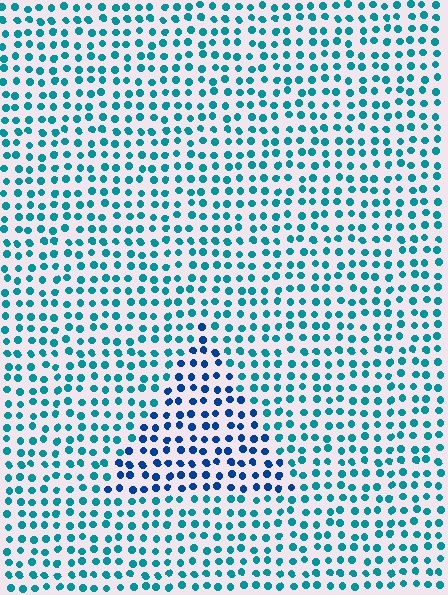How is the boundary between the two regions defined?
The boundary is defined purely by a slight shift in hue (about 35 degrees). Spacing, size, and orientation are identical on both sides.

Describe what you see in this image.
The image is filled with small teal elements in a uniform arrangement. A triangle-shaped region is visible where the elements are tinted to a slightly different hue, forming a subtle color boundary.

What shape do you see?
I see a triangle.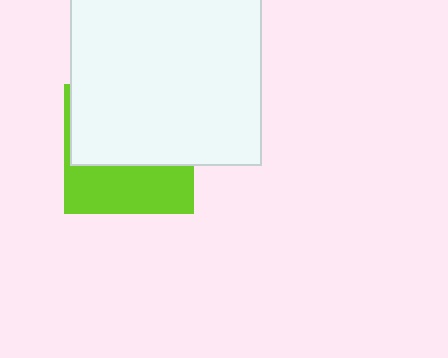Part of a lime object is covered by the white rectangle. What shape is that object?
It is a square.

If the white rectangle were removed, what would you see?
You would see the complete lime square.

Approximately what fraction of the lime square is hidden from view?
Roughly 60% of the lime square is hidden behind the white rectangle.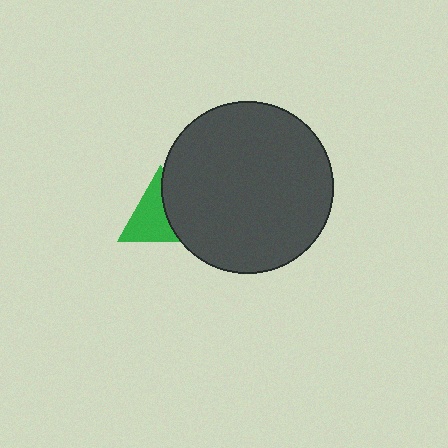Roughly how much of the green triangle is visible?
About half of it is visible (roughly 61%).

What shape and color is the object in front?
The object in front is a dark gray circle.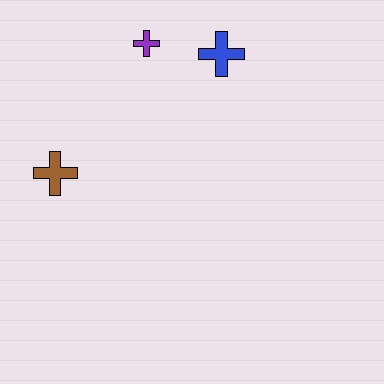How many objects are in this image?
There are 3 objects.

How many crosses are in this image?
There are 3 crosses.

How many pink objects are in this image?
There are no pink objects.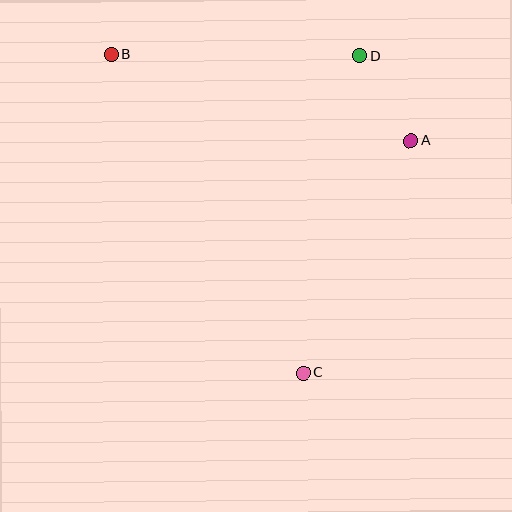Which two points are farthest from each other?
Points B and C are farthest from each other.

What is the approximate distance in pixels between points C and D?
The distance between C and D is approximately 322 pixels.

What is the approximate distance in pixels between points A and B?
The distance between A and B is approximately 312 pixels.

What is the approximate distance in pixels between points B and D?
The distance between B and D is approximately 249 pixels.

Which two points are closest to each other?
Points A and D are closest to each other.